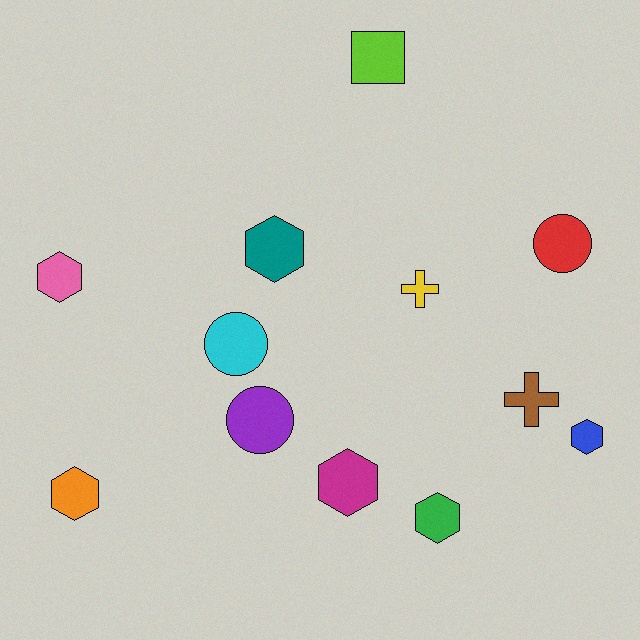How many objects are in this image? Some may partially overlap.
There are 12 objects.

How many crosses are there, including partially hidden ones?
There are 2 crosses.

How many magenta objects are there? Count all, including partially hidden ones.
There is 1 magenta object.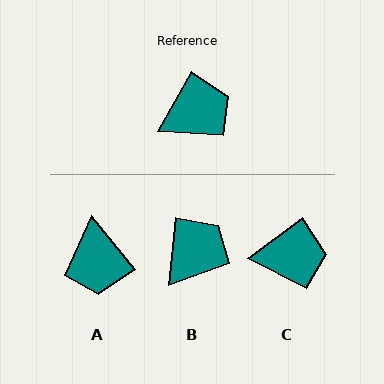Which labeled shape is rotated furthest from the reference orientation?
A, about 111 degrees away.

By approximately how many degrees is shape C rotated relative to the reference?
Approximately 23 degrees clockwise.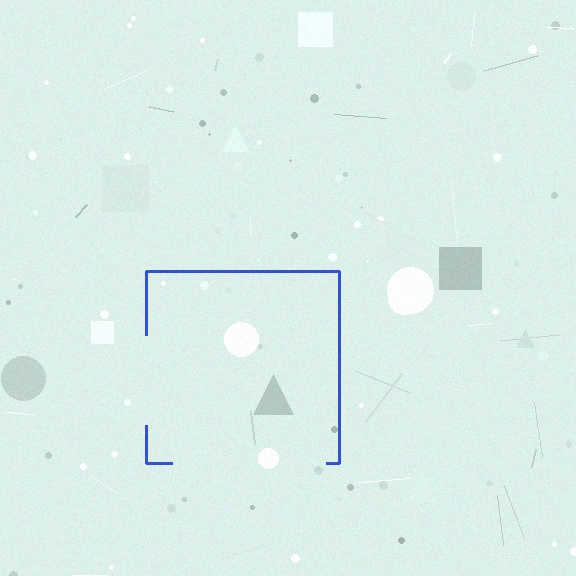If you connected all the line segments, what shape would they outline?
They would outline a square.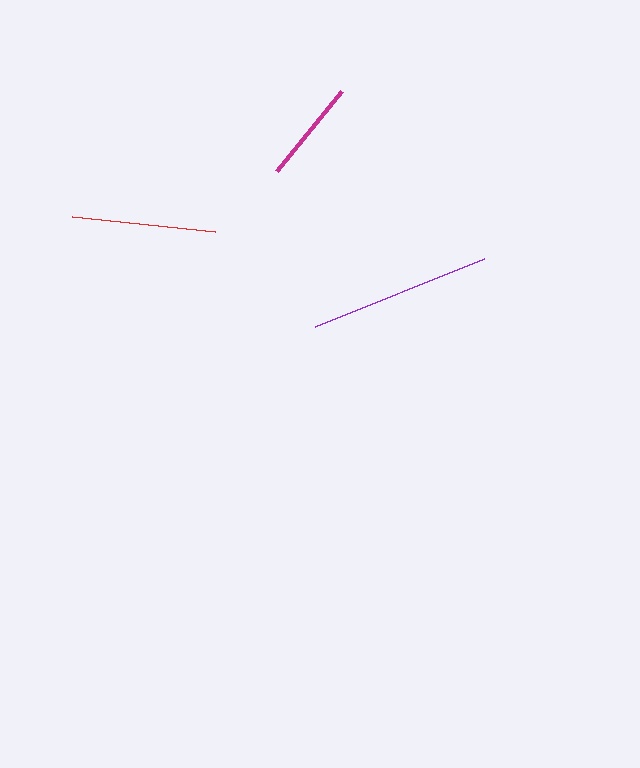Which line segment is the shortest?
The magenta line is the shortest at approximately 103 pixels.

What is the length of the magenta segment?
The magenta segment is approximately 103 pixels long.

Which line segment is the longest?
The purple line is the longest at approximately 182 pixels.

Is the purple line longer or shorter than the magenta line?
The purple line is longer than the magenta line.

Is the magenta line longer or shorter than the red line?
The red line is longer than the magenta line.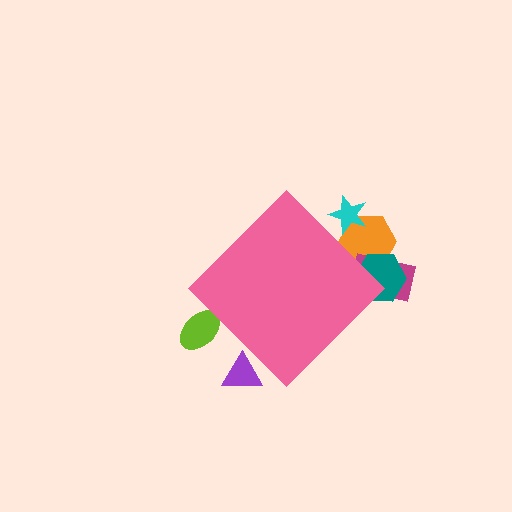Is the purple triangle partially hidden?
Yes, the purple triangle is partially hidden behind the pink diamond.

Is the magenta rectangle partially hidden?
Yes, the magenta rectangle is partially hidden behind the pink diamond.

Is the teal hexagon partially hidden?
Yes, the teal hexagon is partially hidden behind the pink diamond.